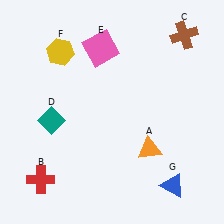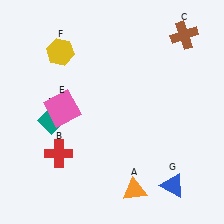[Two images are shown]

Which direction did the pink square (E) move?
The pink square (E) moved down.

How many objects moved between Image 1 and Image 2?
3 objects moved between the two images.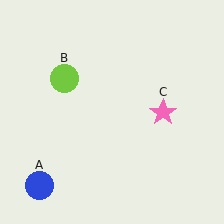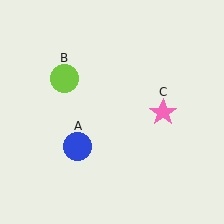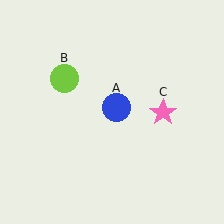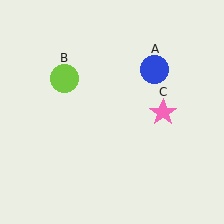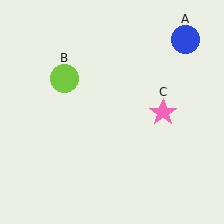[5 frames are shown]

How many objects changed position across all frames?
1 object changed position: blue circle (object A).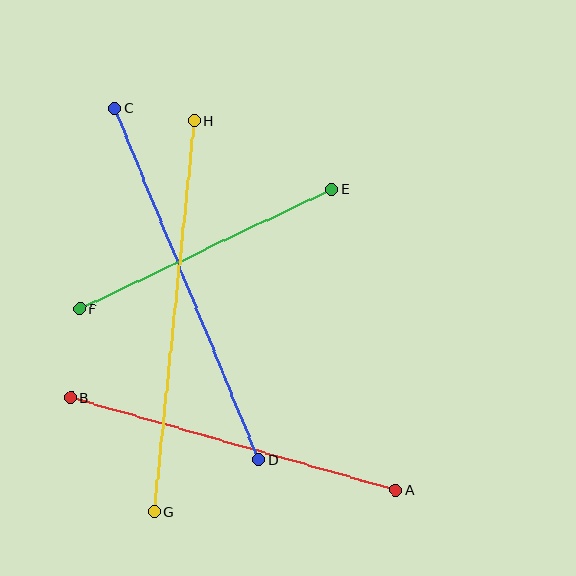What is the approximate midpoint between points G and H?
The midpoint is at approximately (174, 316) pixels.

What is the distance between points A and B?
The distance is approximately 338 pixels.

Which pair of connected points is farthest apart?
Points G and H are farthest apart.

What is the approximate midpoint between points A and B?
The midpoint is at approximately (233, 444) pixels.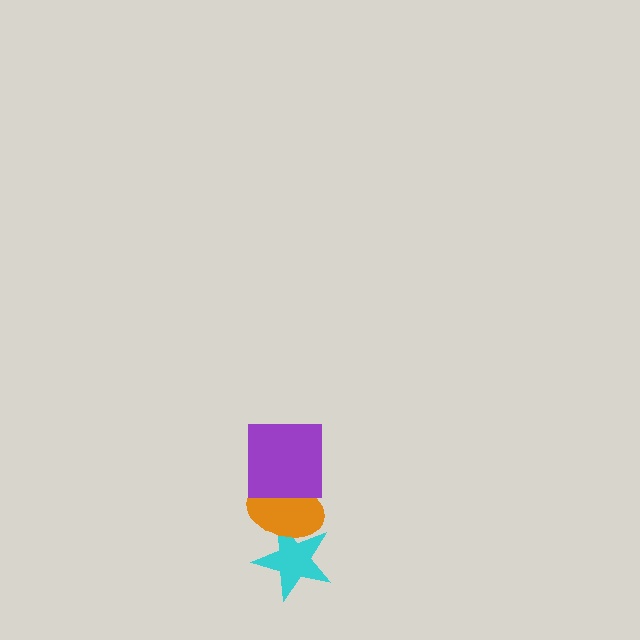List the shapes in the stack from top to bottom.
From top to bottom: the purple square, the orange ellipse, the cyan star.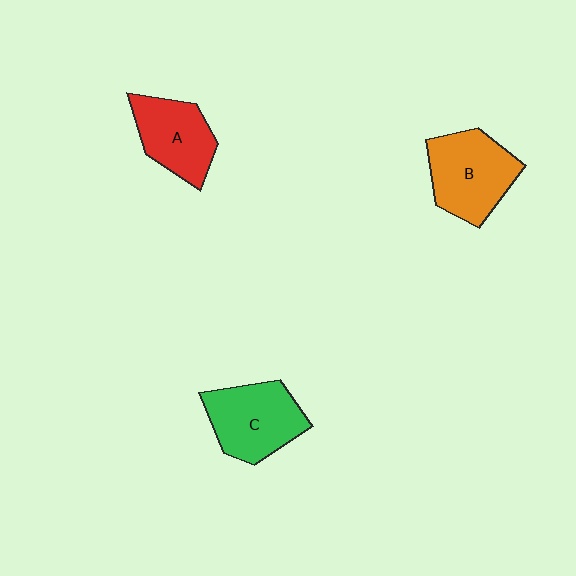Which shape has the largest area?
Shape B (orange).